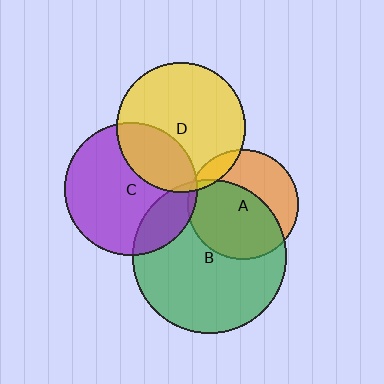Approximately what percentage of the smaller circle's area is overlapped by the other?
Approximately 5%.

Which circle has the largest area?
Circle B (green).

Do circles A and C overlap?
Yes.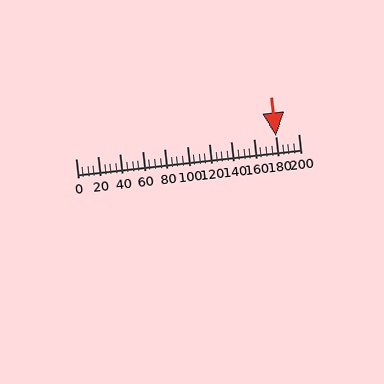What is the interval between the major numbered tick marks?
The major tick marks are spaced 20 units apart.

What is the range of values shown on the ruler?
The ruler shows values from 0 to 200.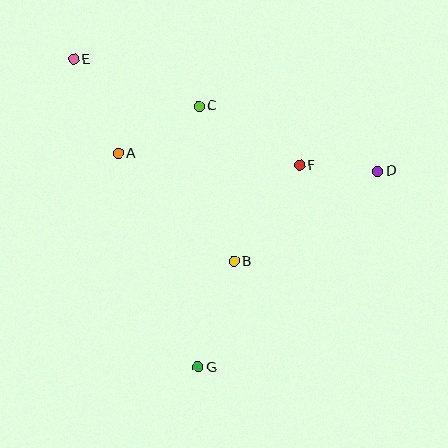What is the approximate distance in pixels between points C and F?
The distance between C and F is approximately 117 pixels.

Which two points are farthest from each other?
Points E and G are farthest from each other.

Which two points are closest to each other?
Points D and F are closest to each other.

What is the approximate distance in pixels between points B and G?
The distance between B and G is approximately 112 pixels.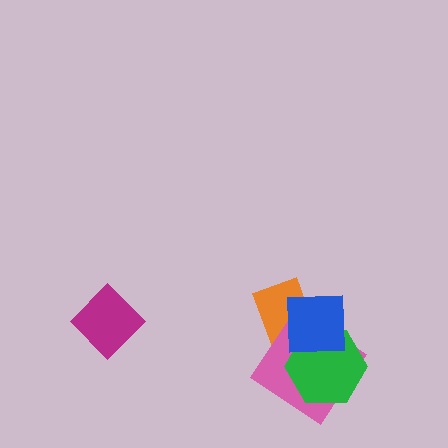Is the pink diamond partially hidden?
Yes, it is partially covered by another shape.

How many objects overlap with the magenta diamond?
0 objects overlap with the magenta diamond.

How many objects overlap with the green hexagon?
3 objects overlap with the green hexagon.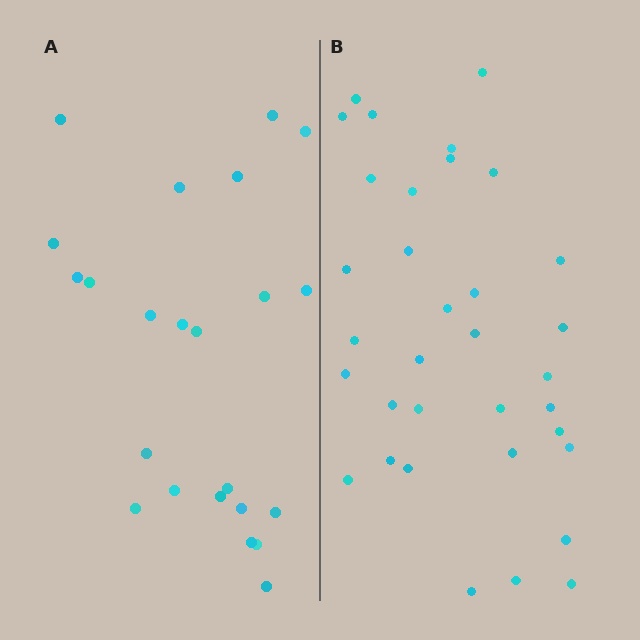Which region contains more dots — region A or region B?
Region B (the right region) has more dots.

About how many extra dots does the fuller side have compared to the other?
Region B has roughly 12 or so more dots than region A.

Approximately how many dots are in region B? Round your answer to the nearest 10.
About 30 dots. (The exact count is 34, which rounds to 30.)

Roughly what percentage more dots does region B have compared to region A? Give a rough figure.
About 50% more.